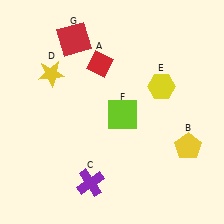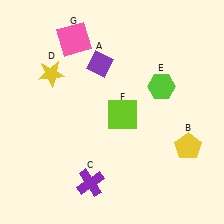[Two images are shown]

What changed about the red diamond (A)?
In Image 1, A is red. In Image 2, it changed to purple.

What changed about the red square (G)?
In Image 1, G is red. In Image 2, it changed to pink.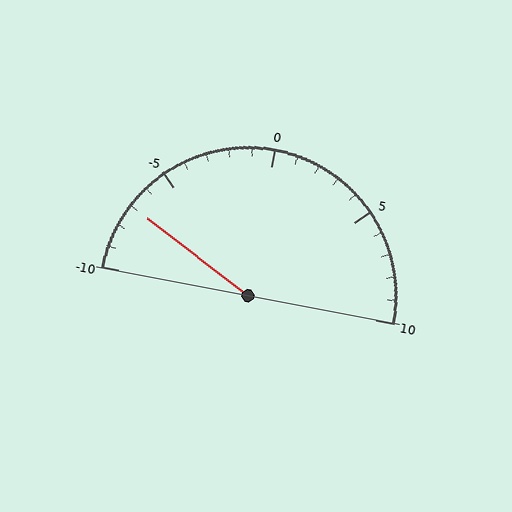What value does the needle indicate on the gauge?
The needle indicates approximately -7.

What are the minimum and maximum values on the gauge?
The gauge ranges from -10 to 10.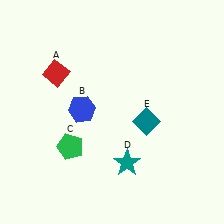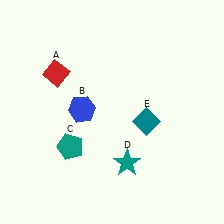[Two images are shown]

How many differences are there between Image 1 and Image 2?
There is 1 difference between the two images.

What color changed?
The pentagon (C) changed from green in Image 1 to teal in Image 2.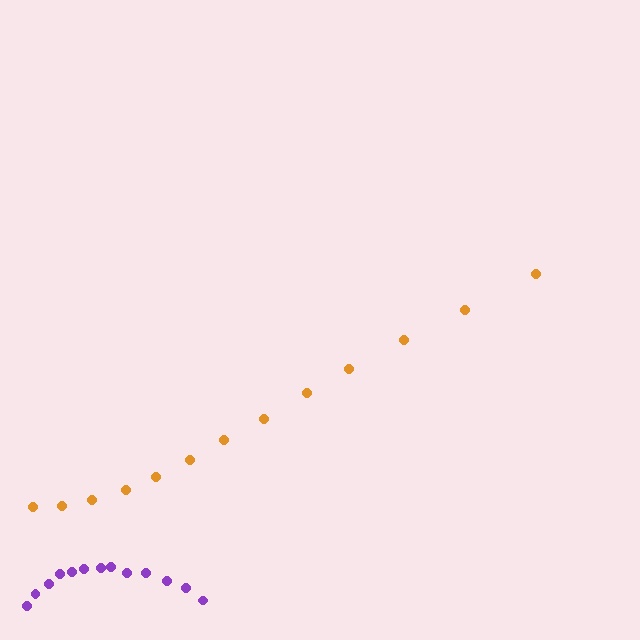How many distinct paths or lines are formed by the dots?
There are 2 distinct paths.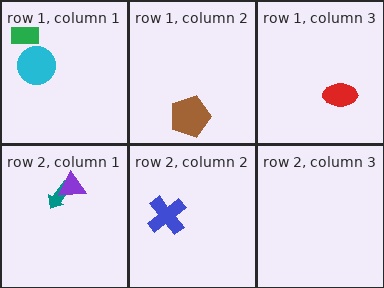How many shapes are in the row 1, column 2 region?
1.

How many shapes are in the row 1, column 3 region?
1.